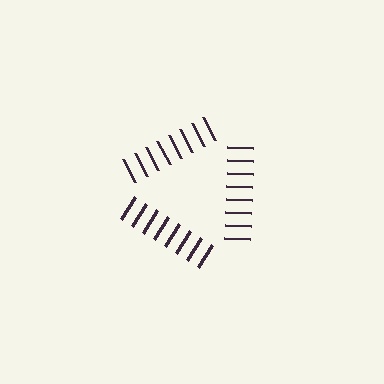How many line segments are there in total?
24 — 8 along each of the 3 edges.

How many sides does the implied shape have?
3 sides — the line-ends trace a triangle.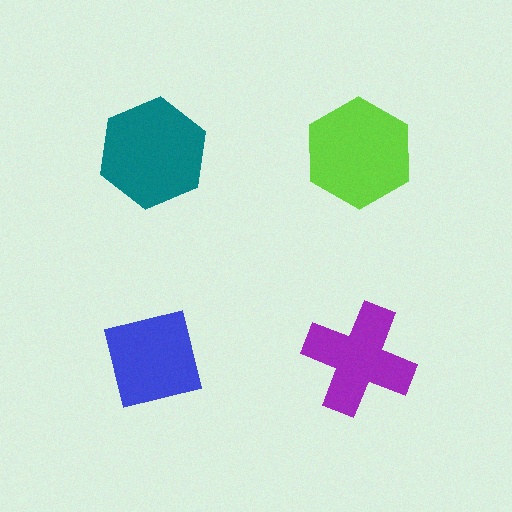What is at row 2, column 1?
A blue square.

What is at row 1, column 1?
A teal hexagon.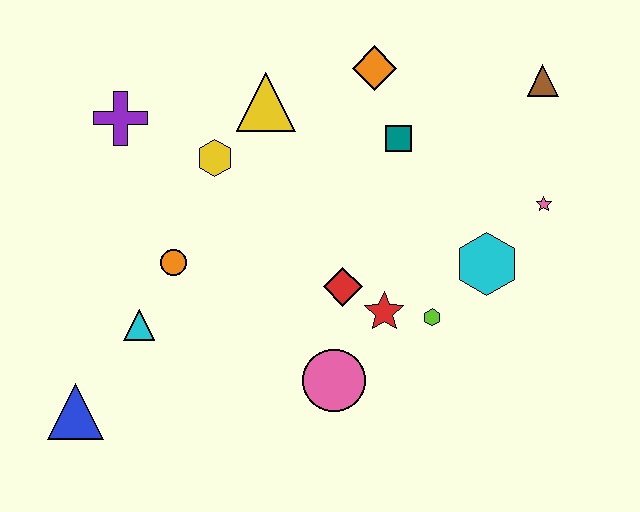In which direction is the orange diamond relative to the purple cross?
The orange diamond is to the right of the purple cross.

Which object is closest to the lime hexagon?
The red star is closest to the lime hexagon.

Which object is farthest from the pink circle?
The brown triangle is farthest from the pink circle.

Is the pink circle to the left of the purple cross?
No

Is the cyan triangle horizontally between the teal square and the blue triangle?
Yes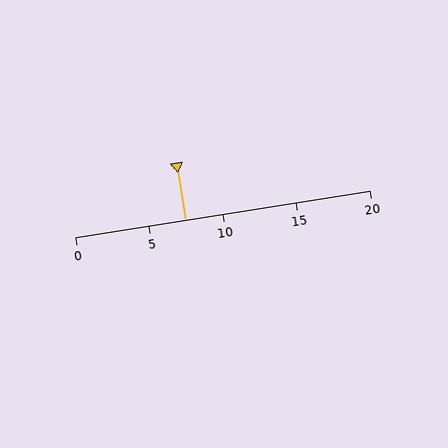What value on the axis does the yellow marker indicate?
The marker indicates approximately 7.5.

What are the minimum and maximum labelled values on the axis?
The axis runs from 0 to 20.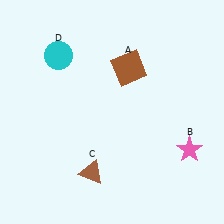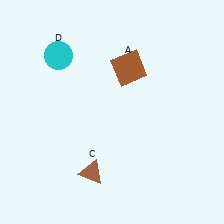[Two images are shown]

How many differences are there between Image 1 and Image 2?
There is 1 difference between the two images.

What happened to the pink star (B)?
The pink star (B) was removed in Image 2. It was in the bottom-right area of Image 1.